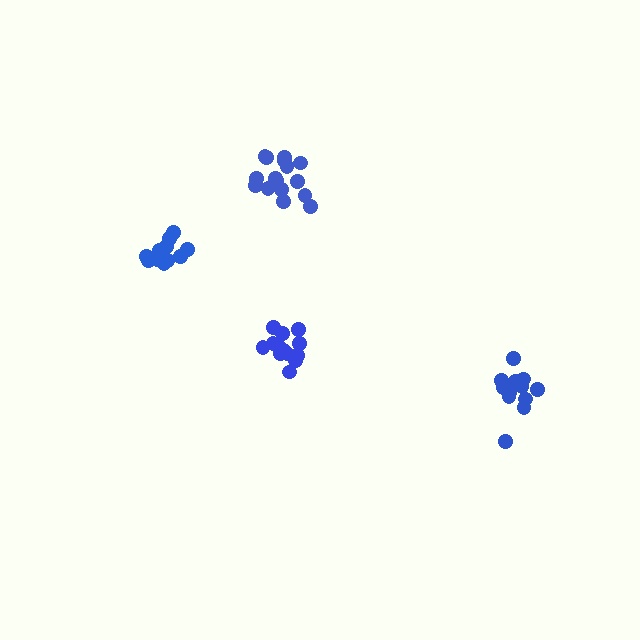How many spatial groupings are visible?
There are 4 spatial groupings.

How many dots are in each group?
Group 1: 13 dots, Group 2: 14 dots, Group 3: 12 dots, Group 4: 16 dots (55 total).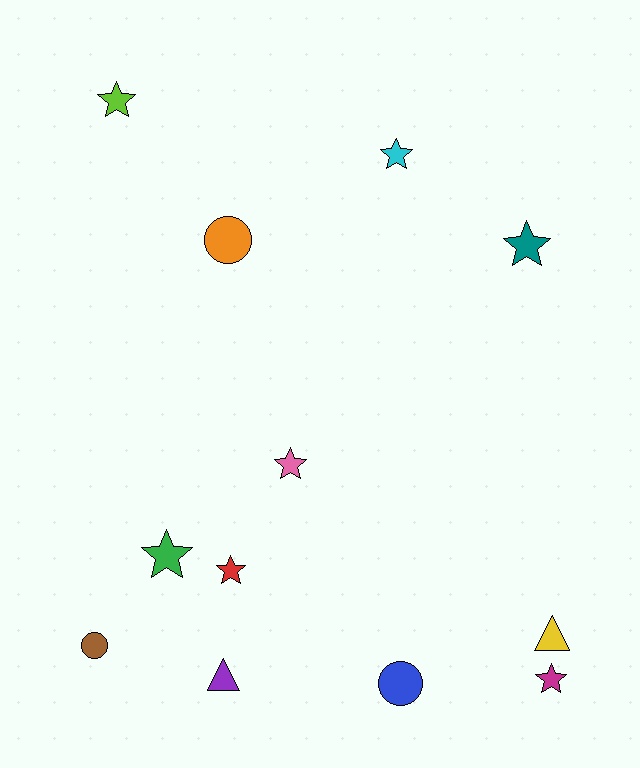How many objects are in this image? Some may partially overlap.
There are 12 objects.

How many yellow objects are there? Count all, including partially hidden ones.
There is 1 yellow object.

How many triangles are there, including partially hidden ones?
There are 2 triangles.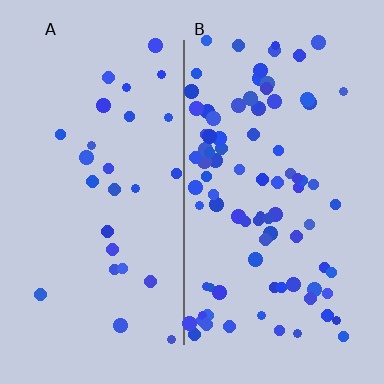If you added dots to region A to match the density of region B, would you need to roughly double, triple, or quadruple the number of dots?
Approximately triple.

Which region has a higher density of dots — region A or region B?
B (the right).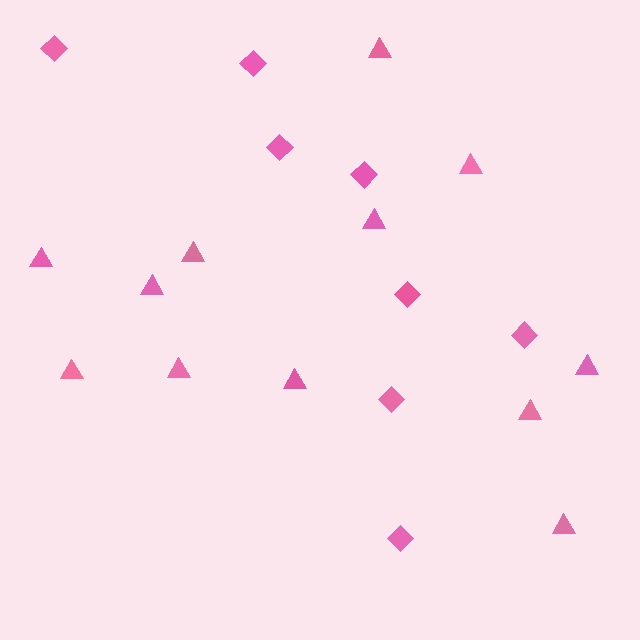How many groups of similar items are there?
There are 2 groups: one group of triangles (12) and one group of diamonds (8).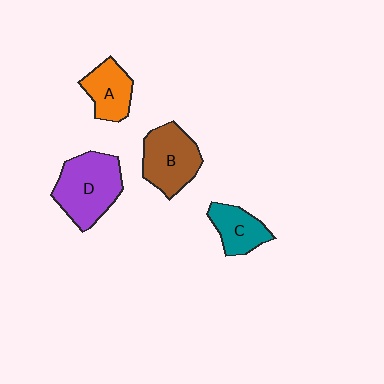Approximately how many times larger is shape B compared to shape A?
Approximately 1.4 times.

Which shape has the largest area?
Shape D (purple).